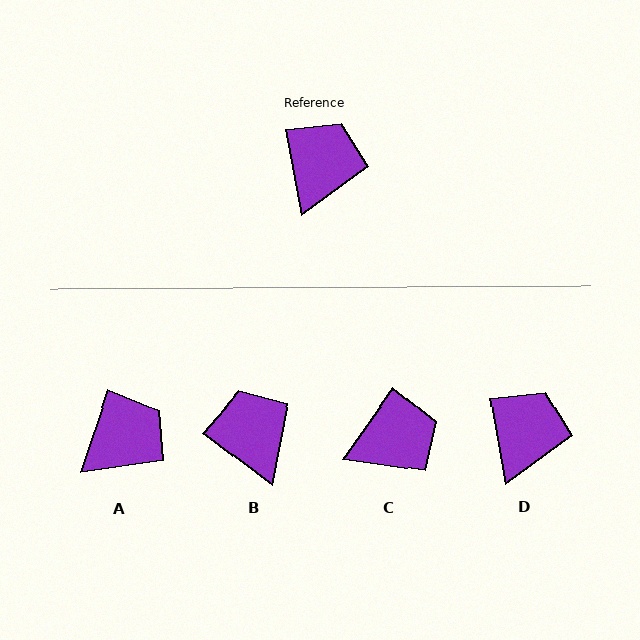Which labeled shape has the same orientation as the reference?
D.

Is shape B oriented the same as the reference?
No, it is off by about 42 degrees.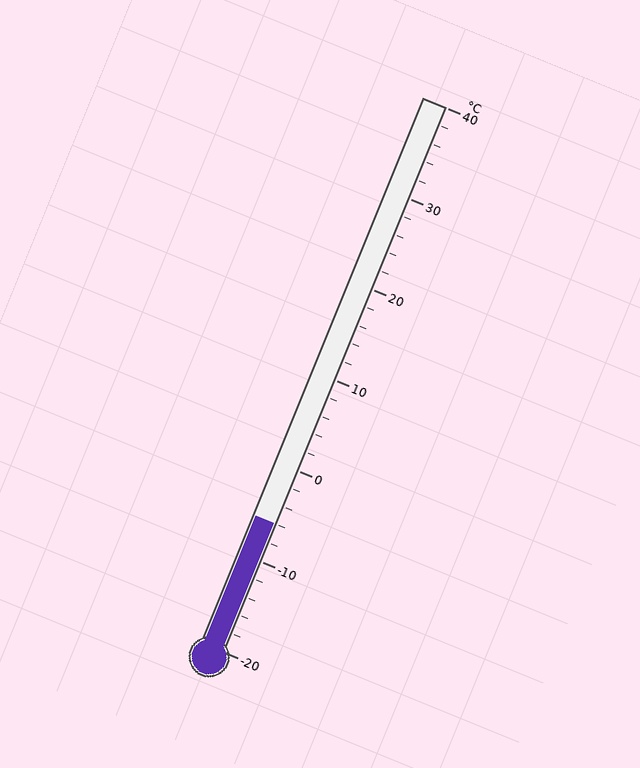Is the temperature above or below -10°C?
The temperature is above -10°C.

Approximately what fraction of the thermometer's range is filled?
The thermometer is filled to approximately 25% of its range.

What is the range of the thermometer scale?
The thermometer scale ranges from -20°C to 40°C.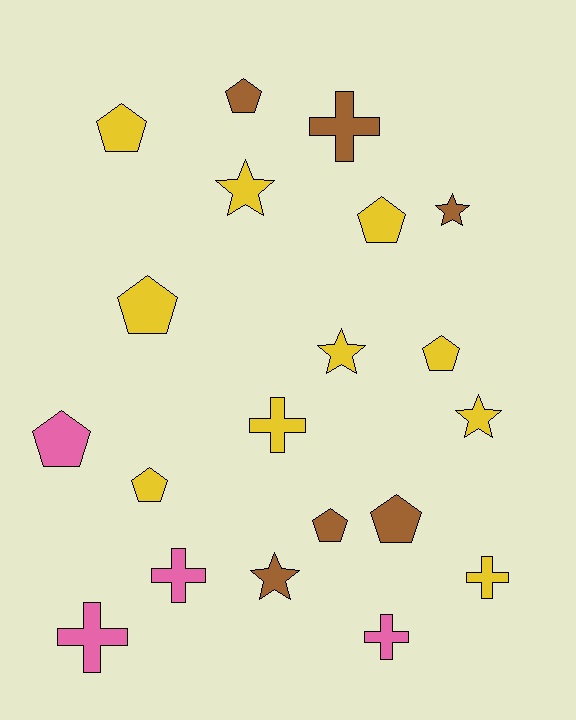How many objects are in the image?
There are 20 objects.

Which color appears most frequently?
Yellow, with 10 objects.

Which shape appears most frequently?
Pentagon, with 9 objects.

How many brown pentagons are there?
There are 3 brown pentagons.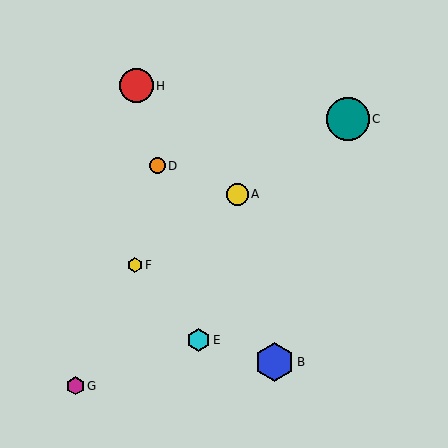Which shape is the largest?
The teal circle (labeled C) is the largest.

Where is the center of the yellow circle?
The center of the yellow circle is at (237, 194).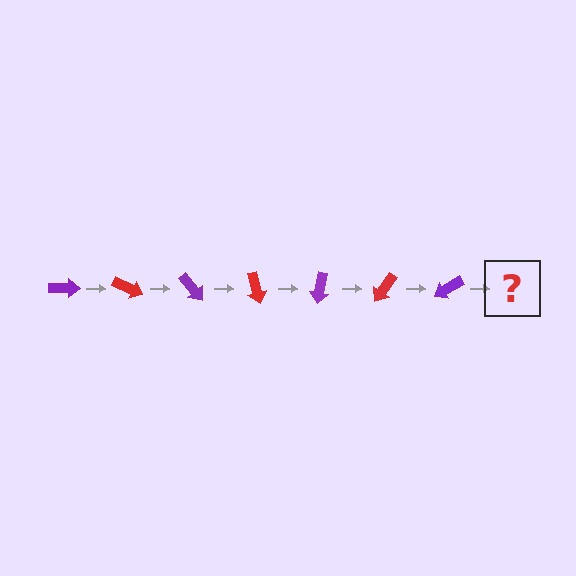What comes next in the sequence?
The next element should be a red arrow, rotated 175 degrees from the start.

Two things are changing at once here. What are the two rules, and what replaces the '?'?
The two rules are that it rotates 25 degrees each step and the color cycles through purple and red. The '?' should be a red arrow, rotated 175 degrees from the start.